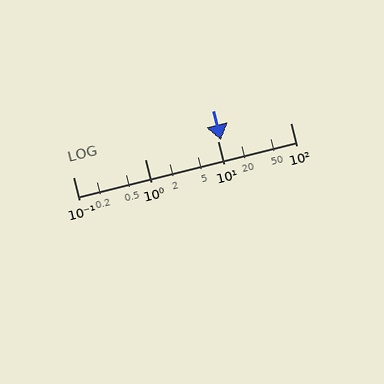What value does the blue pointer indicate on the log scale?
The pointer indicates approximately 11.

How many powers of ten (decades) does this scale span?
The scale spans 3 decades, from 0.1 to 100.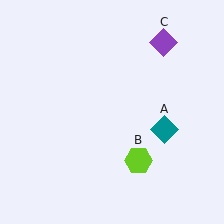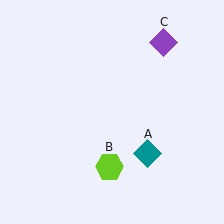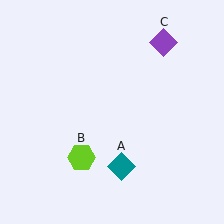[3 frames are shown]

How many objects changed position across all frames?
2 objects changed position: teal diamond (object A), lime hexagon (object B).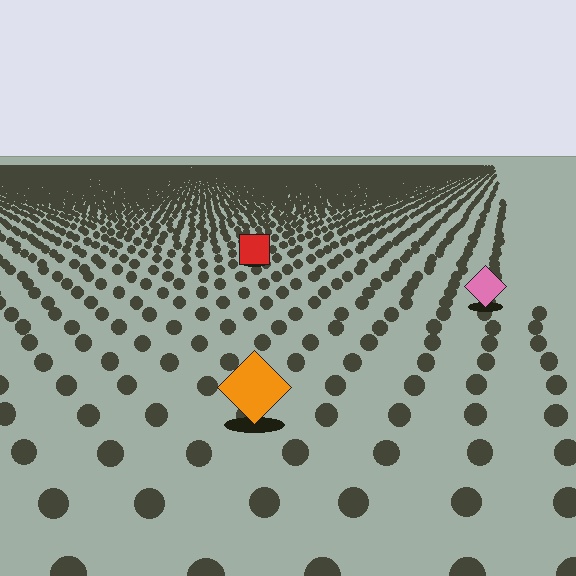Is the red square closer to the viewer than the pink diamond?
No. The pink diamond is closer — you can tell from the texture gradient: the ground texture is coarser near it.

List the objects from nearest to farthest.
From nearest to farthest: the orange diamond, the pink diamond, the red square.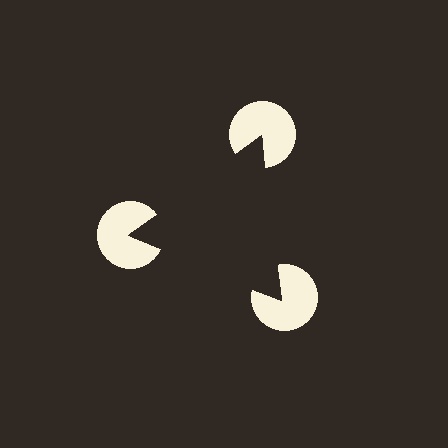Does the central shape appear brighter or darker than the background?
It typically appears slightly darker than the background, even though no actual brightness change is drawn.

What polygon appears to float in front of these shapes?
An illusory triangle — its edges are inferred from the aligned wedge cuts in the pac-man discs, not physically drawn.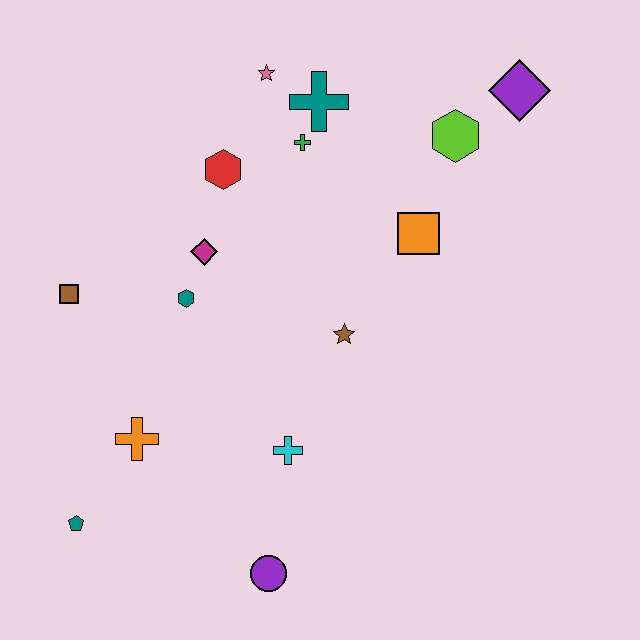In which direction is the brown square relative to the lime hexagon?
The brown square is to the left of the lime hexagon.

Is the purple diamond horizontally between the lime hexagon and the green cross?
No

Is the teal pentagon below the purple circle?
No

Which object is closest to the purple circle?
The cyan cross is closest to the purple circle.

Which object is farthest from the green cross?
The teal pentagon is farthest from the green cross.